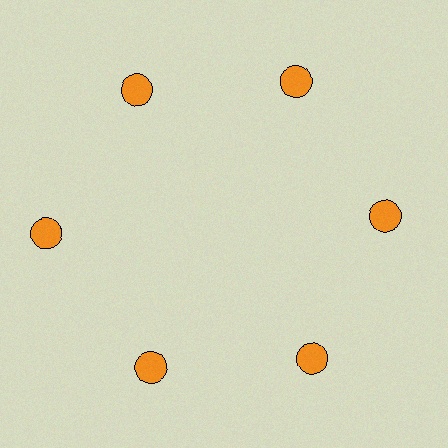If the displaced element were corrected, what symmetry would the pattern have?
It would have 6-fold rotational symmetry — the pattern would map onto itself every 60 degrees.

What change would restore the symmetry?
The symmetry would be restored by moving it inward, back onto the ring so that all 6 circles sit at equal angles and equal distance from the center.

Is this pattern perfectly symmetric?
No. The 6 orange circles are arranged in a ring, but one element near the 9 o'clock position is pushed outward from the center, breaking the 6-fold rotational symmetry.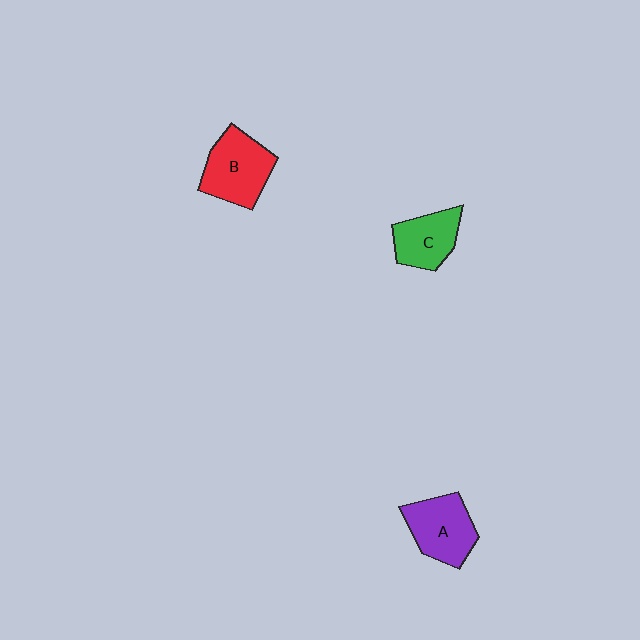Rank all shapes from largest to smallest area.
From largest to smallest: B (red), A (purple), C (green).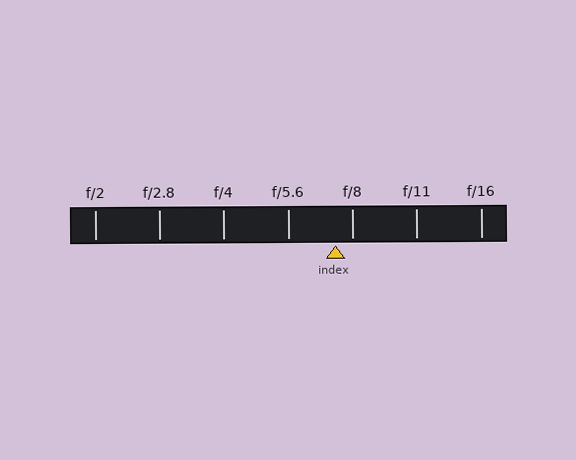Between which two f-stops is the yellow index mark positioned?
The index mark is between f/5.6 and f/8.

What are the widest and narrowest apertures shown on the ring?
The widest aperture shown is f/2 and the narrowest is f/16.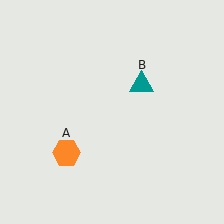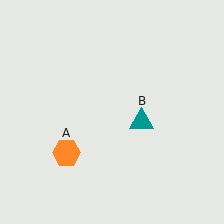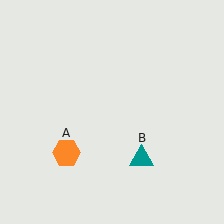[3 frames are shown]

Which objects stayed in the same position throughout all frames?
Orange hexagon (object A) remained stationary.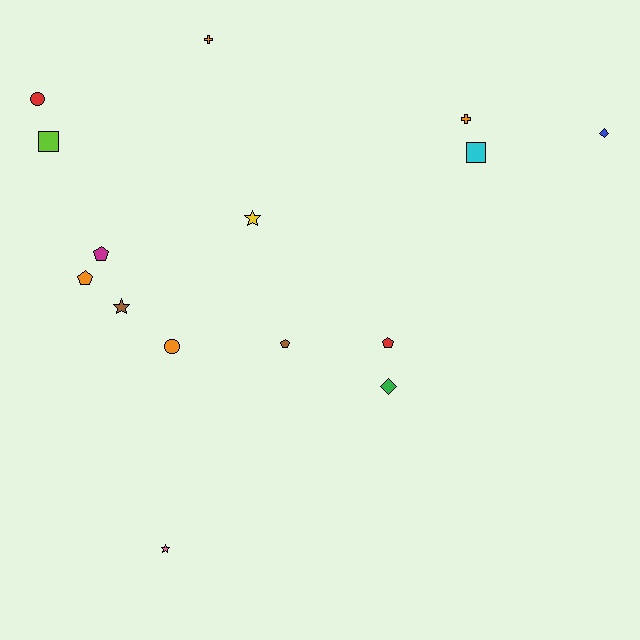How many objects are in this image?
There are 15 objects.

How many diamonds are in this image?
There are 2 diamonds.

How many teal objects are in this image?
There are no teal objects.